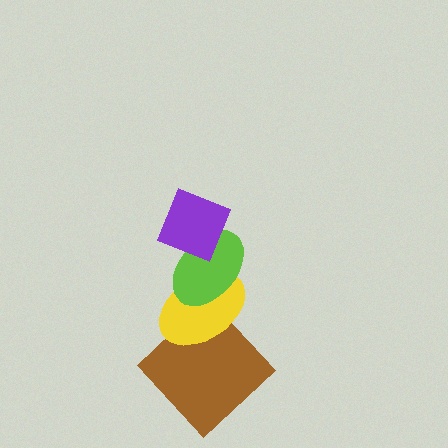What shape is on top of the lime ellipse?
The purple diamond is on top of the lime ellipse.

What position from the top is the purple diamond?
The purple diamond is 1st from the top.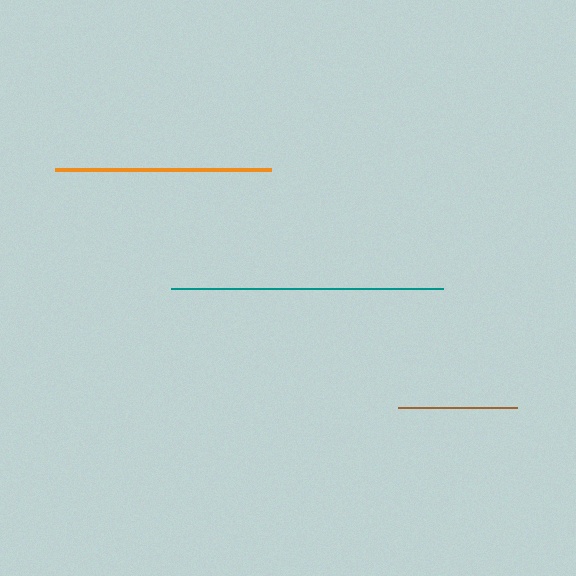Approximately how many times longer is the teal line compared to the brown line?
The teal line is approximately 2.3 times the length of the brown line.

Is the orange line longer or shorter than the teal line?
The teal line is longer than the orange line.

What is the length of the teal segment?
The teal segment is approximately 271 pixels long.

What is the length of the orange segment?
The orange segment is approximately 216 pixels long.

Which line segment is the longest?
The teal line is the longest at approximately 271 pixels.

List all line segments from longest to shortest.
From longest to shortest: teal, orange, brown.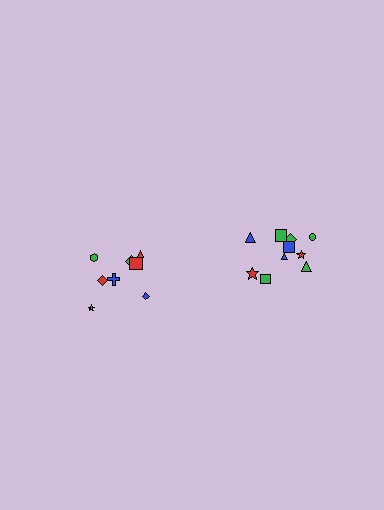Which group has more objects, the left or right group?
The right group.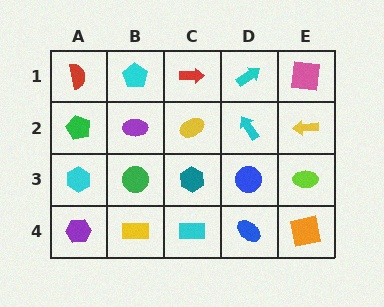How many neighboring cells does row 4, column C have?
3.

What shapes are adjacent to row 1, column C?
A yellow ellipse (row 2, column C), a cyan pentagon (row 1, column B), a cyan arrow (row 1, column D).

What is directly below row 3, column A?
A purple hexagon.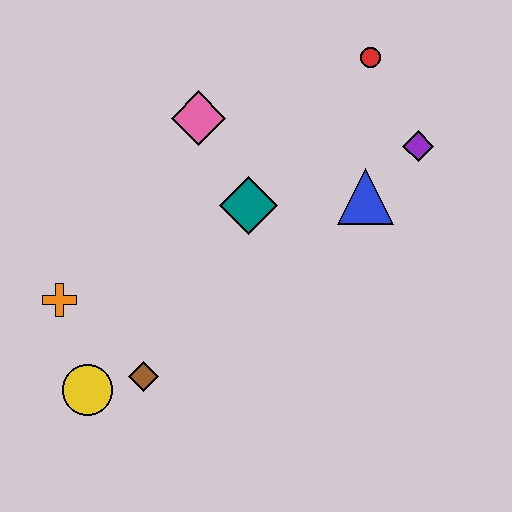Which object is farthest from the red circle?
The yellow circle is farthest from the red circle.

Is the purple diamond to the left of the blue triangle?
No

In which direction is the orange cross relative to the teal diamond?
The orange cross is to the left of the teal diamond.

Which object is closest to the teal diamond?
The pink diamond is closest to the teal diamond.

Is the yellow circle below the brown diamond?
Yes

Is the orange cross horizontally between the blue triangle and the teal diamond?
No